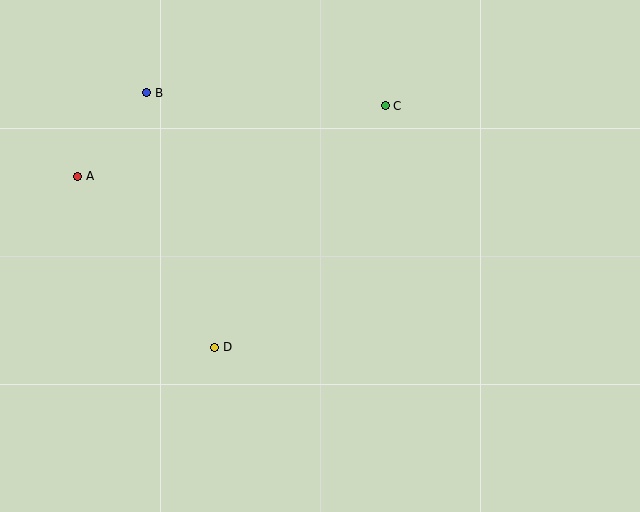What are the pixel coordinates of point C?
Point C is at (385, 106).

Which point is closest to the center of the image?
Point D at (215, 347) is closest to the center.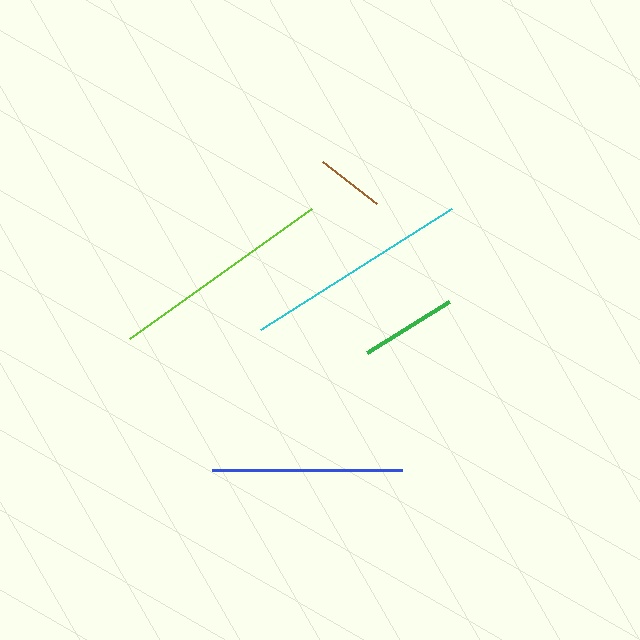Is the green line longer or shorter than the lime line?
The lime line is longer than the green line.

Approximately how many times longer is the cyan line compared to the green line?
The cyan line is approximately 2.3 times the length of the green line.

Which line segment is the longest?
The cyan line is the longest at approximately 226 pixels.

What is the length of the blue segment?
The blue segment is approximately 191 pixels long.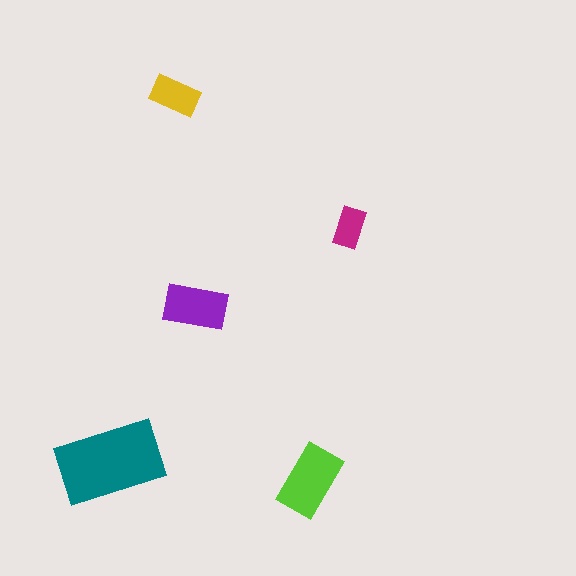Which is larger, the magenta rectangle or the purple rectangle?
The purple one.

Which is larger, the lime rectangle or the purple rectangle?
The lime one.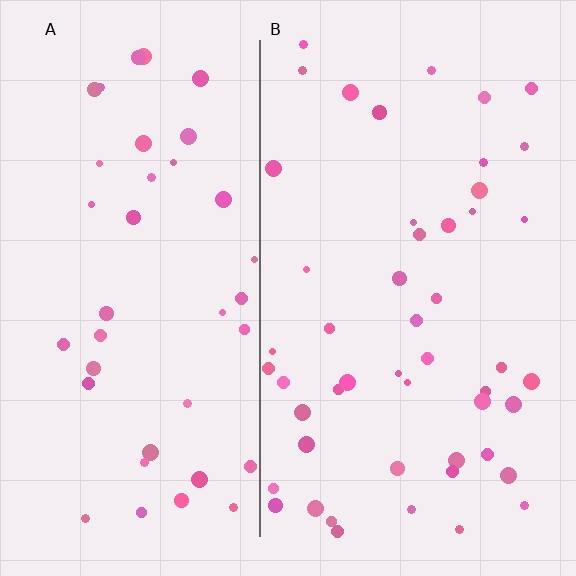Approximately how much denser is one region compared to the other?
Approximately 1.3× — region B over region A.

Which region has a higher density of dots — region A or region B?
B (the right).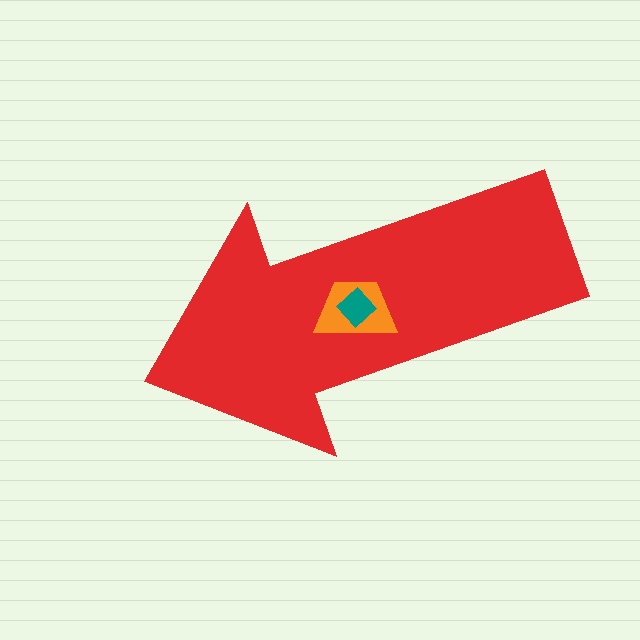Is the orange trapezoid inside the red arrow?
Yes.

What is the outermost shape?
The red arrow.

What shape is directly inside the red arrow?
The orange trapezoid.